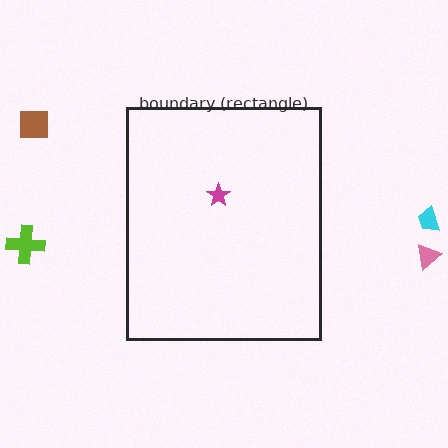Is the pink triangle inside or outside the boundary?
Outside.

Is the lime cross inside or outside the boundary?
Outside.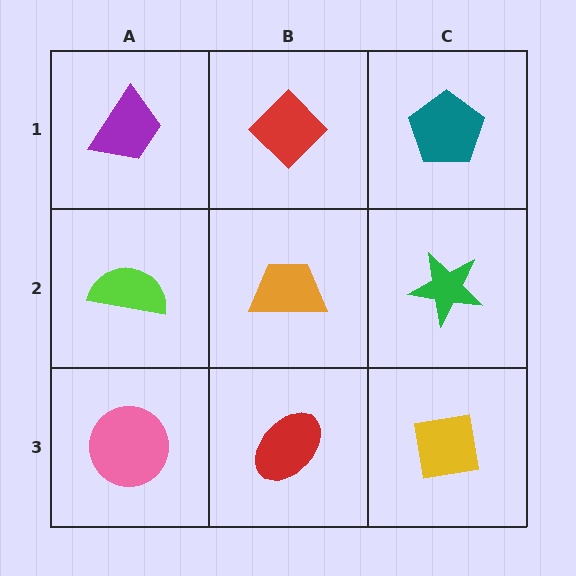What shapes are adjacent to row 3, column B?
An orange trapezoid (row 2, column B), a pink circle (row 3, column A), a yellow square (row 3, column C).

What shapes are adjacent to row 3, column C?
A green star (row 2, column C), a red ellipse (row 3, column B).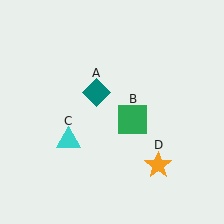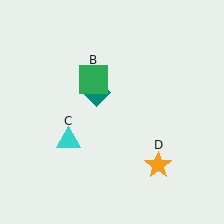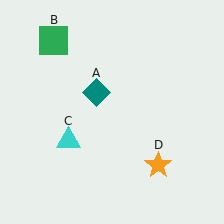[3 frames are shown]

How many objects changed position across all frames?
1 object changed position: green square (object B).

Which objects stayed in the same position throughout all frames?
Teal diamond (object A) and cyan triangle (object C) and orange star (object D) remained stationary.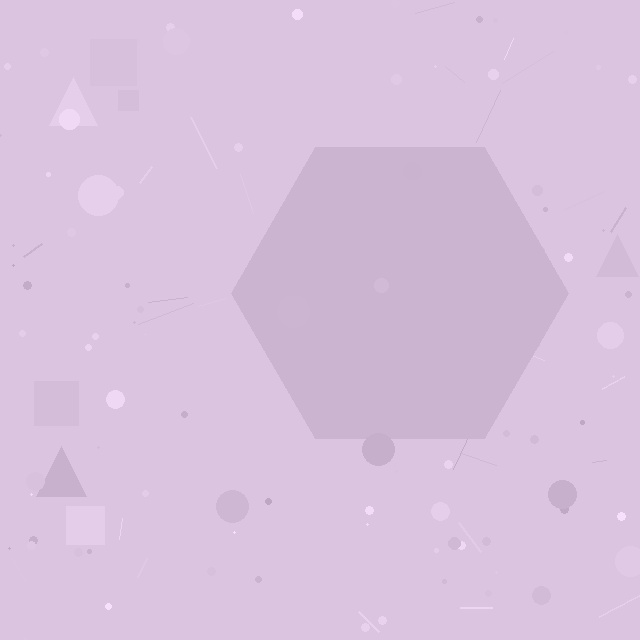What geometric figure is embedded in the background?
A hexagon is embedded in the background.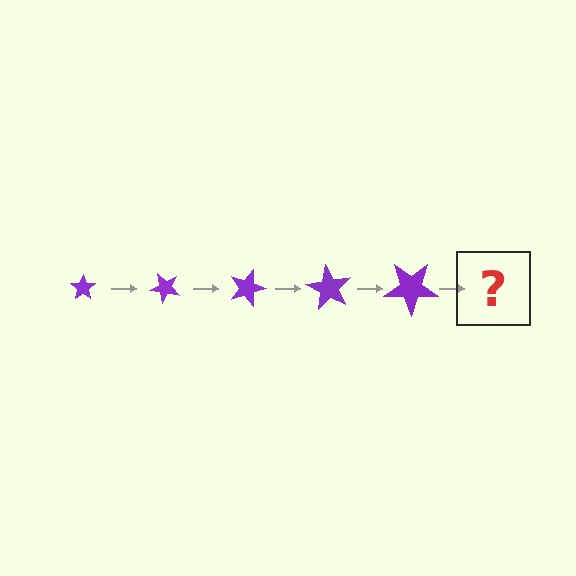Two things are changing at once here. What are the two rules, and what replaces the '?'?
The two rules are that the star grows larger each step and it rotates 45 degrees each step. The '?' should be a star, larger than the previous one and rotated 225 degrees from the start.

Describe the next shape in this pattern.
It should be a star, larger than the previous one and rotated 225 degrees from the start.